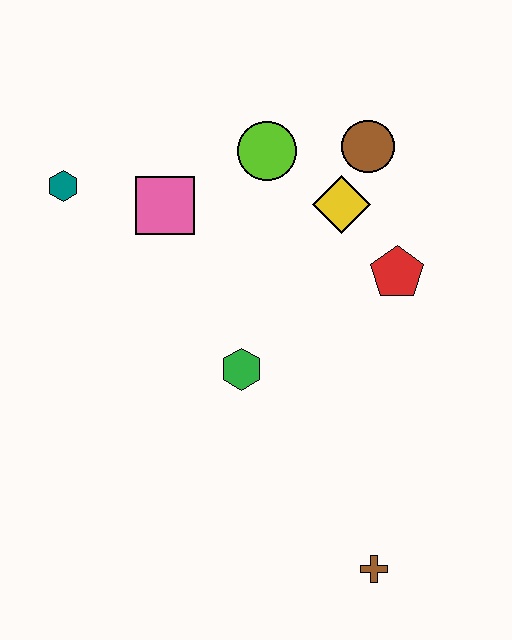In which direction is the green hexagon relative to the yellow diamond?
The green hexagon is below the yellow diamond.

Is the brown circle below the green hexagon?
No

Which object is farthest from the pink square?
The brown cross is farthest from the pink square.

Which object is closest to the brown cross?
The green hexagon is closest to the brown cross.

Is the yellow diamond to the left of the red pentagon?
Yes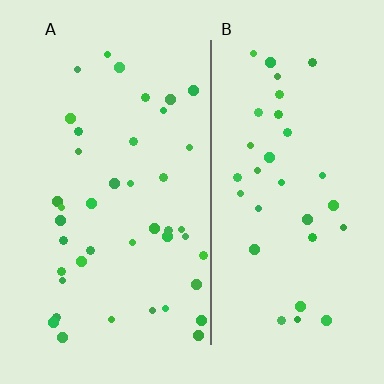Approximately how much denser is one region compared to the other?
Approximately 1.2× — region A over region B.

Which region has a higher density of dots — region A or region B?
A (the left).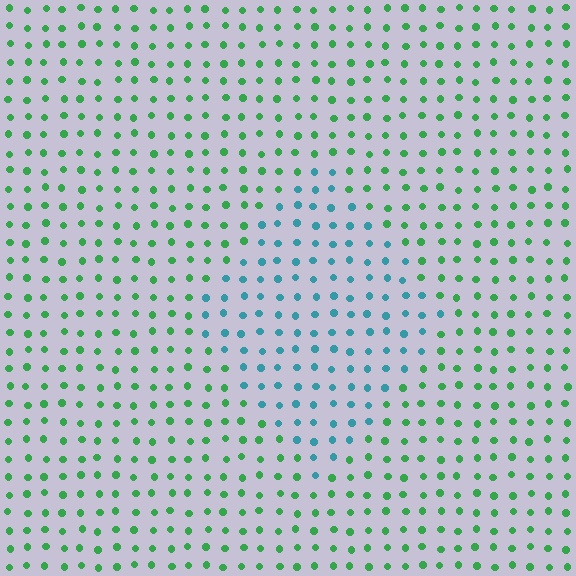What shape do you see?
I see a diamond.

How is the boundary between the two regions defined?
The boundary is defined purely by a slight shift in hue (about 55 degrees). Spacing, size, and orientation are identical on both sides.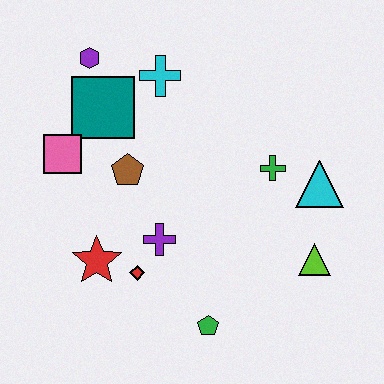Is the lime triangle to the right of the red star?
Yes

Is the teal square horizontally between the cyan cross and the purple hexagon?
Yes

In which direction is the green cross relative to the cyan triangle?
The green cross is to the left of the cyan triangle.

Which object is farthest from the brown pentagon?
The lime triangle is farthest from the brown pentagon.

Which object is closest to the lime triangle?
The cyan triangle is closest to the lime triangle.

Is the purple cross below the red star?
No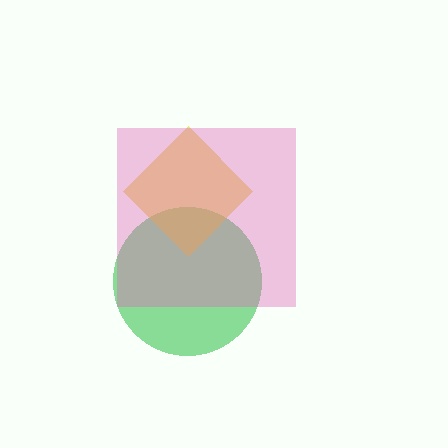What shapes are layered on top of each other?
The layered shapes are: a green circle, a yellow diamond, a pink square.